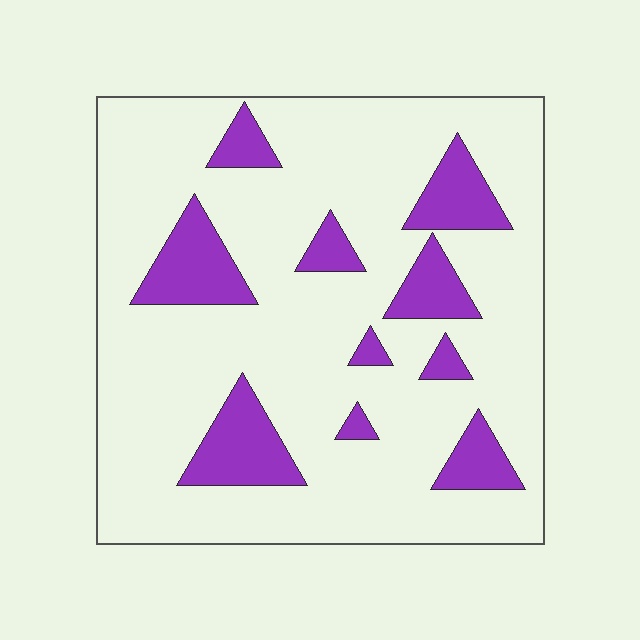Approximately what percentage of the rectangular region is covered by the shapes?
Approximately 20%.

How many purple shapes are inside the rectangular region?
10.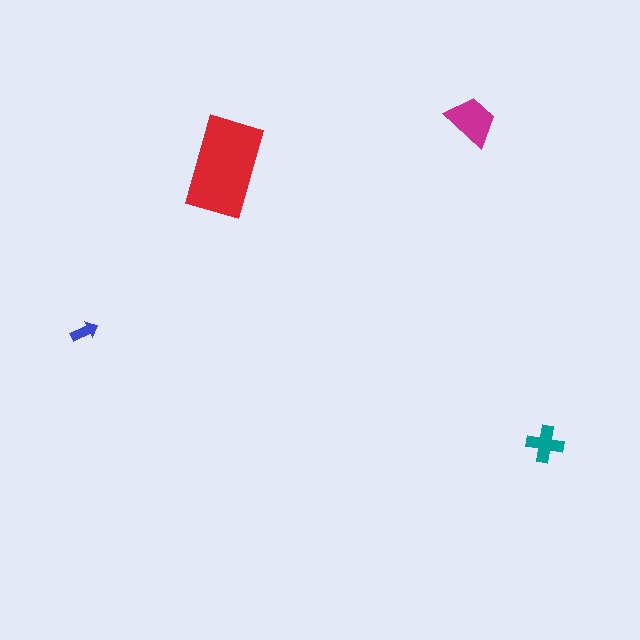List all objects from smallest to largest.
The blue arrow, the teal cross, the magenta trapezoid, the red rectangle.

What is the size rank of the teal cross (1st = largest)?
3rd.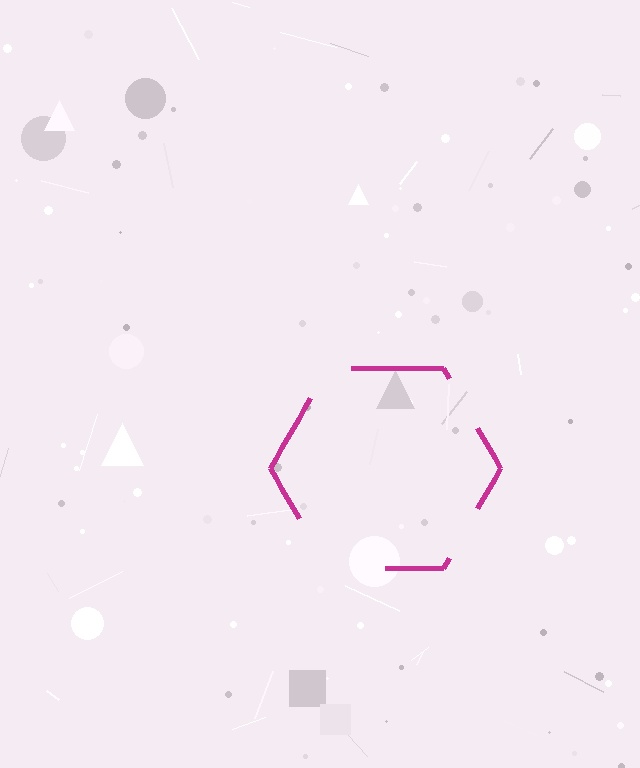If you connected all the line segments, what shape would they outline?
They would outline a hexagon.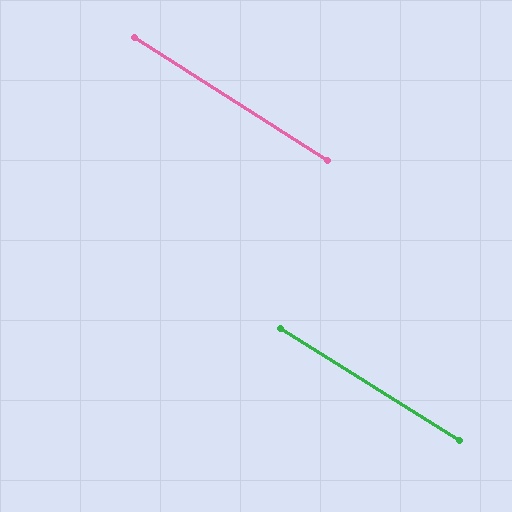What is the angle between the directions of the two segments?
Approximately 1 degree.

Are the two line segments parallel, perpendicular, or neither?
Parallel — their directions differ by only 0.6°.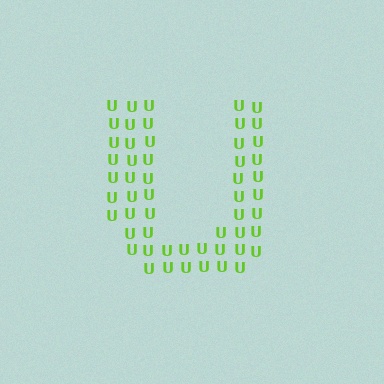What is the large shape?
The large shape is the letter U.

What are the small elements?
The small elements are letter U's.